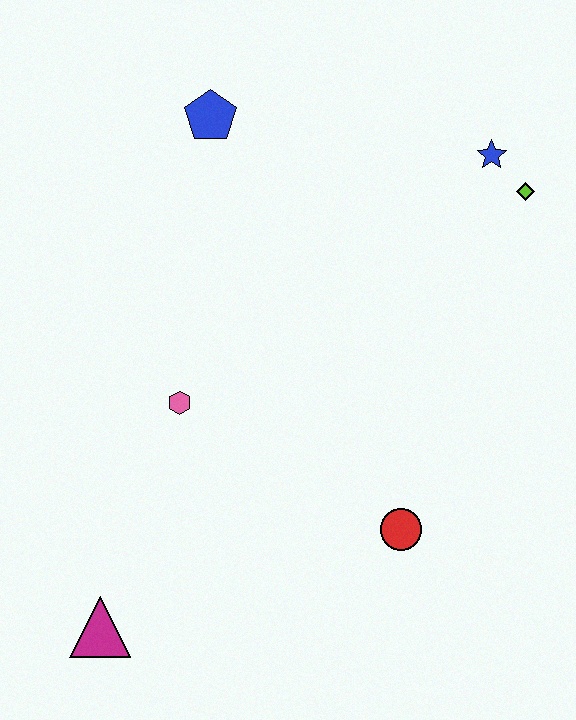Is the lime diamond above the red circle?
Yes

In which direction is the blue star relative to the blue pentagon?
The blue star is to the right of the blue pentagon.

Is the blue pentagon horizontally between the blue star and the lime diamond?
No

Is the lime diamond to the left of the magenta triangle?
No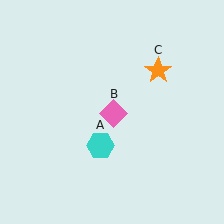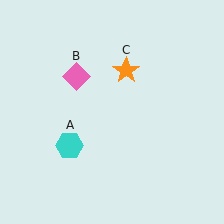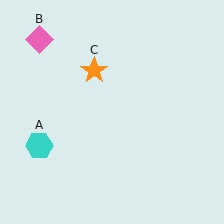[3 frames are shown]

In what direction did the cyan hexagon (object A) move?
The cyan hexagon (object A) moved left.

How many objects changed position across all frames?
3 objects changed position: cyan hexagon (object A), pink diamond (object B), orange star (object C).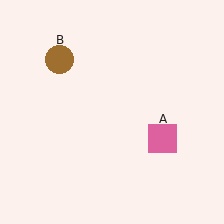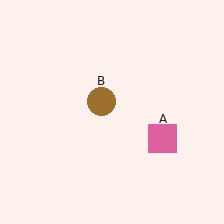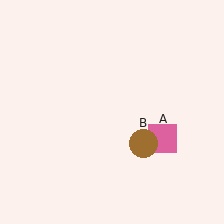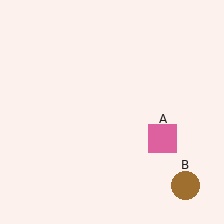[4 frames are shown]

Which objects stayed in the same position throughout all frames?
Pink square (object A) remained stationary.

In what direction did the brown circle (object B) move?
The brown circle (object B) moved down and to the right.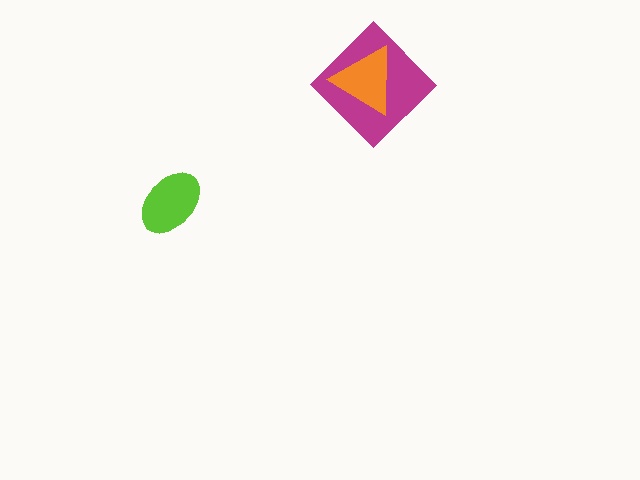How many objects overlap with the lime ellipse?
0 objects overlap with the lime ellipse.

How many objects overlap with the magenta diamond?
1 object overlaps with the magenta diamond.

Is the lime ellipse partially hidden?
No, no other shape covers it.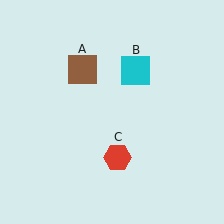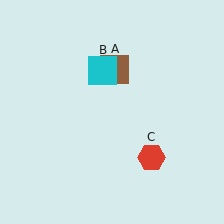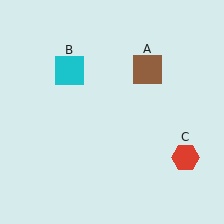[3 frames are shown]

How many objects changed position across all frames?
3 objects changed position: brown square (object A), cyan square (object B), red hexagon (object C).